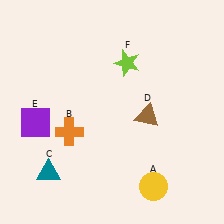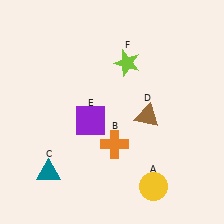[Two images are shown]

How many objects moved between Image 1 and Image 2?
2 objects moved between the two images.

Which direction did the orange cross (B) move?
The orange cross (B) moved right.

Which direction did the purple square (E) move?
The purple square (E) moved right.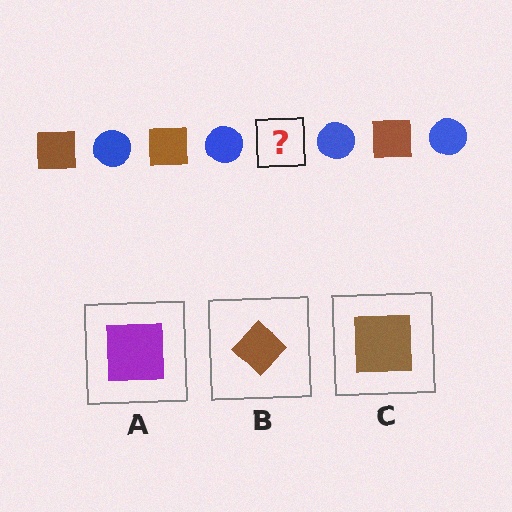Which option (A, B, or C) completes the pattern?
C.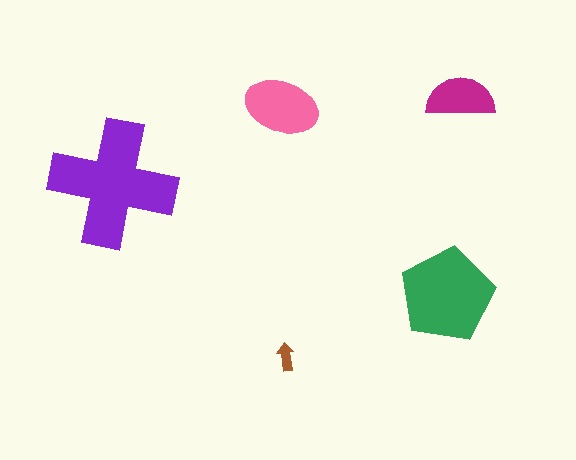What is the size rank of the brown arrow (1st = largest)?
5th.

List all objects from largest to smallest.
The purple cross, the green pentagon, the pink ellipse, the magenta semicircle, the brown arrow.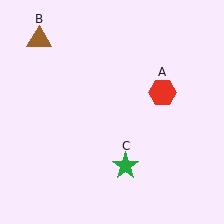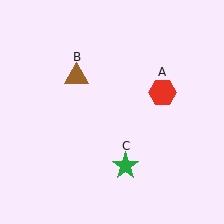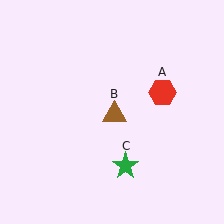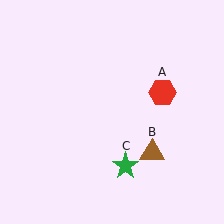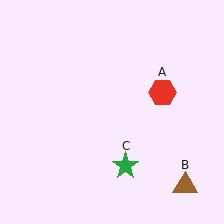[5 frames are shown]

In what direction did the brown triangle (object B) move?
The brown triangle (object B) moved down and to the right.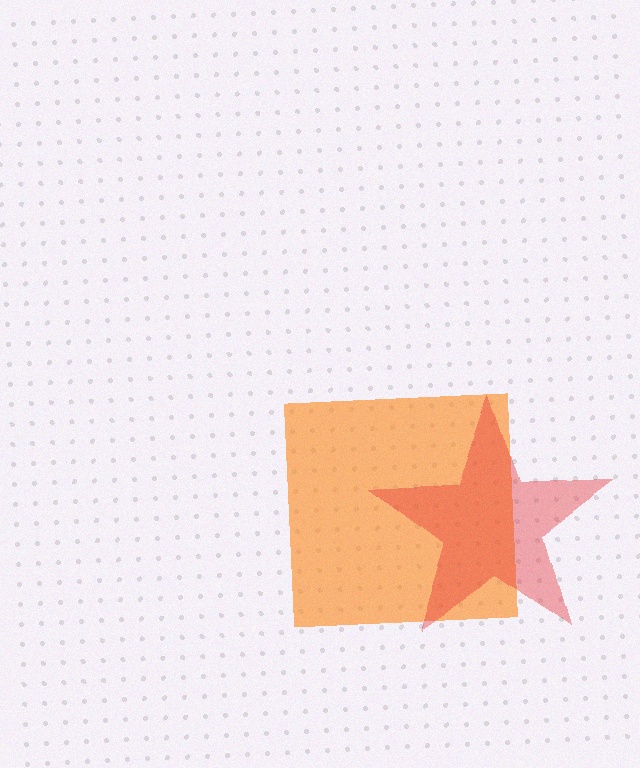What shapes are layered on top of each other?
The layered shapes are: an orange square, a red star.